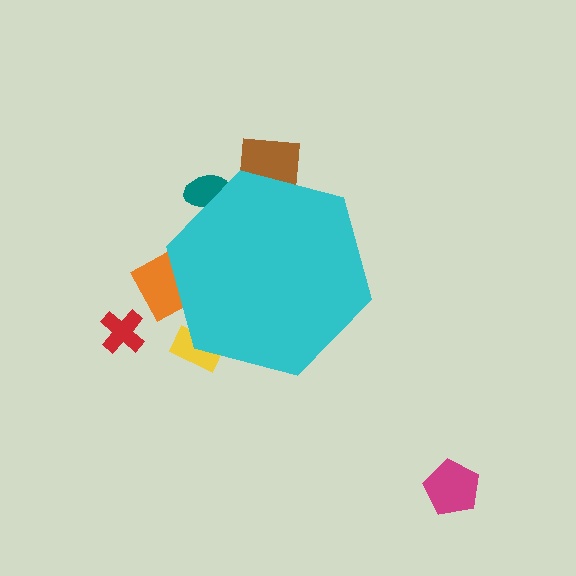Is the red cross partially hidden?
No, the red cross is fully visible.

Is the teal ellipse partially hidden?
Yes, the teal ellipse is partially hidden behind the cyan hexagon.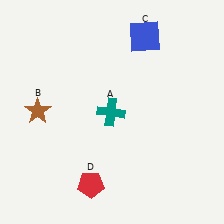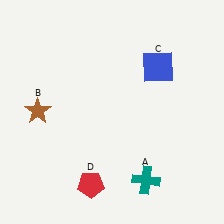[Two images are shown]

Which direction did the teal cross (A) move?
The teal cross (A) moved down.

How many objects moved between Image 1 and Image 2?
2 objects moved between the two images.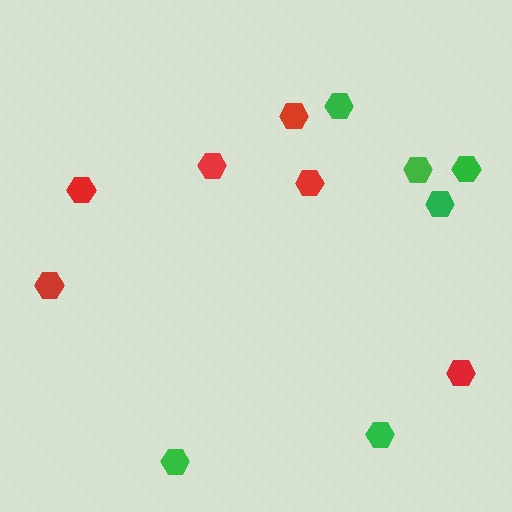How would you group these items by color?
There are 2 groups: one group of red hexagons (6) and one group of green hexagons (6).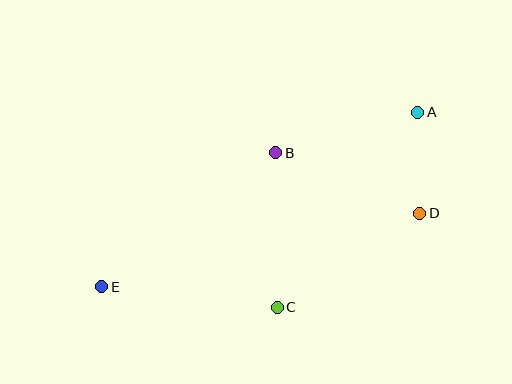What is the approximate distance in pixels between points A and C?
The distance between A and C is approximately 240 pixels.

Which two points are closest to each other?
Points A and D are closest to each other.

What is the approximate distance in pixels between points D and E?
The distance between D and E is approximately 326 pixels.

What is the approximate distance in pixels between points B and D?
The distance between B and D is approximately 156 pixels.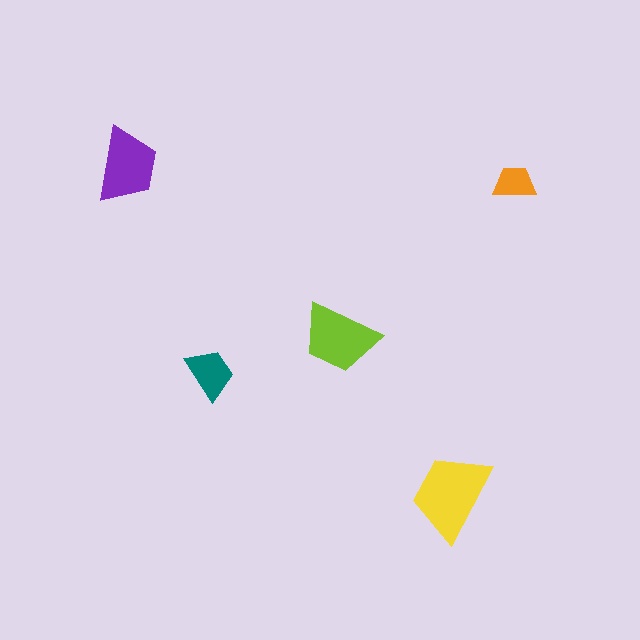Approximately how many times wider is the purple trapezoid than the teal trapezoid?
About 1.5 times wider.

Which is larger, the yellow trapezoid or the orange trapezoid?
The yellow one.